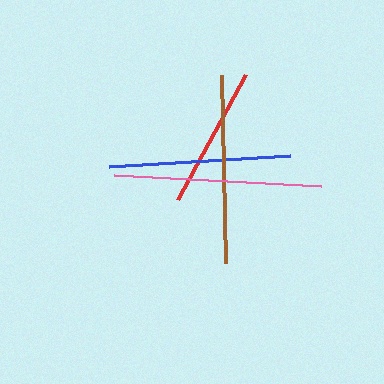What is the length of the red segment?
The red segment is approximately 141 pixels long.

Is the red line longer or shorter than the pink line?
The pink line is longer than the red line.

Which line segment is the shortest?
The red line is the shortest at approximately 141 pixels.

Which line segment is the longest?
The pink line is the longest at approximately 207 pixels.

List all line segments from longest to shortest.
From longest to shortest: pink, brown, blue, red.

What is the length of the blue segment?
The blue segment is approximately 182 pixels long.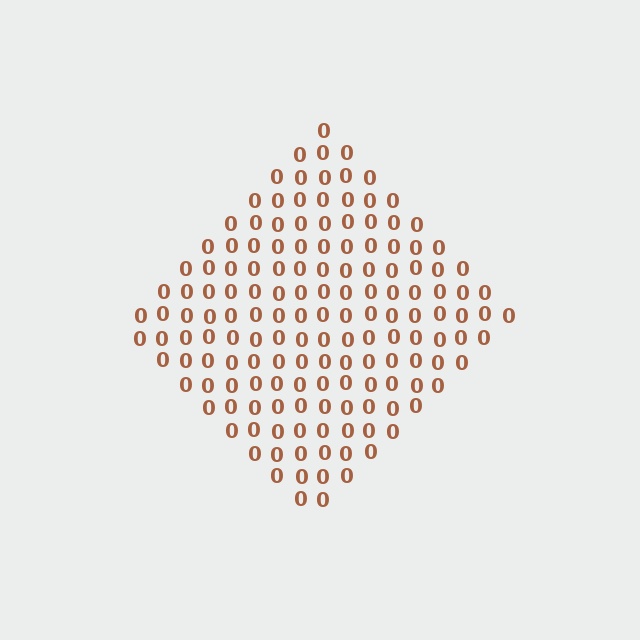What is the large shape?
The large shape is a diamond.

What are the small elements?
The small elements are digit 0's.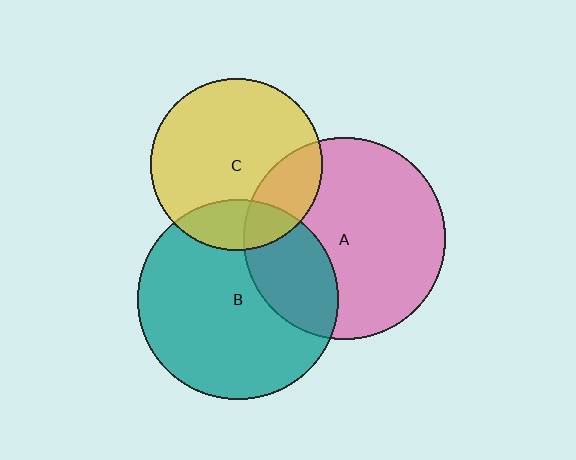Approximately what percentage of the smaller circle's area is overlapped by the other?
Approximately 30%.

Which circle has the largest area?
Circle A (pink).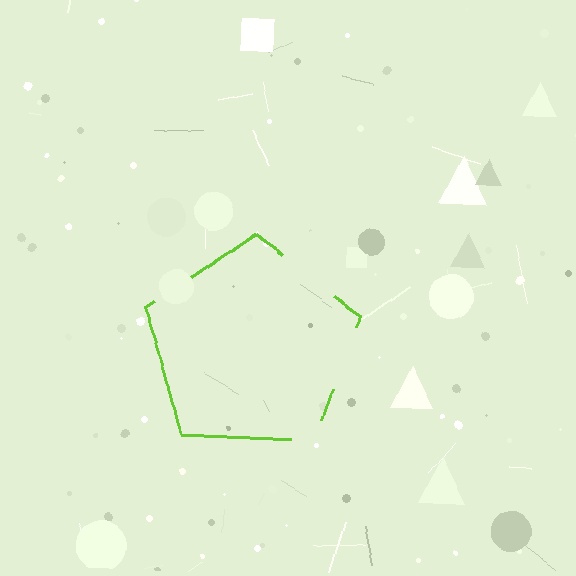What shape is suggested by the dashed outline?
The dashed outline suggests a pentagon.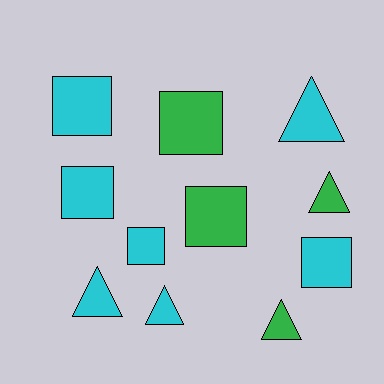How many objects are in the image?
There are 11 objects.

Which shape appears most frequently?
Square, with 6 objects.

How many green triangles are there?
There are 2 green triangles.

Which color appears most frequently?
Cyan, with 7 objects.